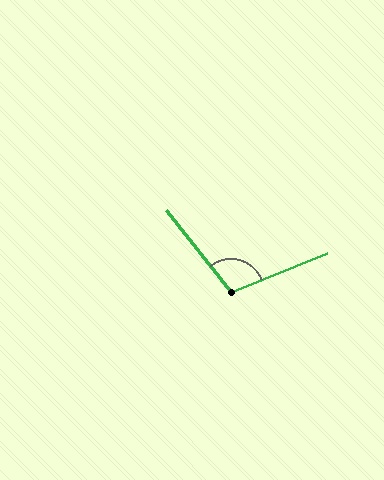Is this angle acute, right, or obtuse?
It is obtuse.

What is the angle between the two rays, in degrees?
Approximately 107 degrees.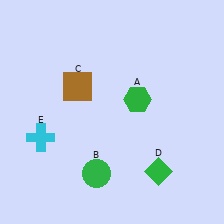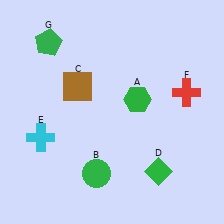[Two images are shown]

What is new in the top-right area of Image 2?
A red cross (F) was added in the top-right area of Image 2.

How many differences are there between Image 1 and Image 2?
There are 2 differences between the two images.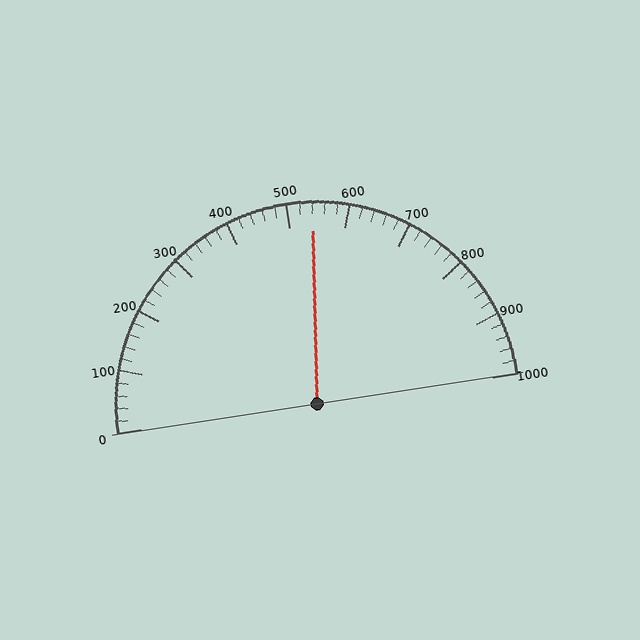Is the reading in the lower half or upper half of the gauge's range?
The reading is in the upper half of the range (0 to 1000).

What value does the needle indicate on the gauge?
The needle indicates approximately 540.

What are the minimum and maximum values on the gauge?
The gauge ranges from 0 to 1000.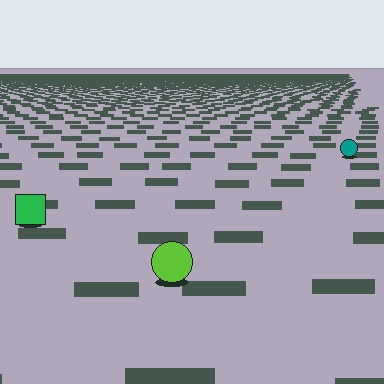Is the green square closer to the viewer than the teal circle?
Yes. The green square is closer — you can tell from the texture gradient: the ground texture is coarser near it.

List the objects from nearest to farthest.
From nearest to farthest: the lime circle, the green square, the teal circle.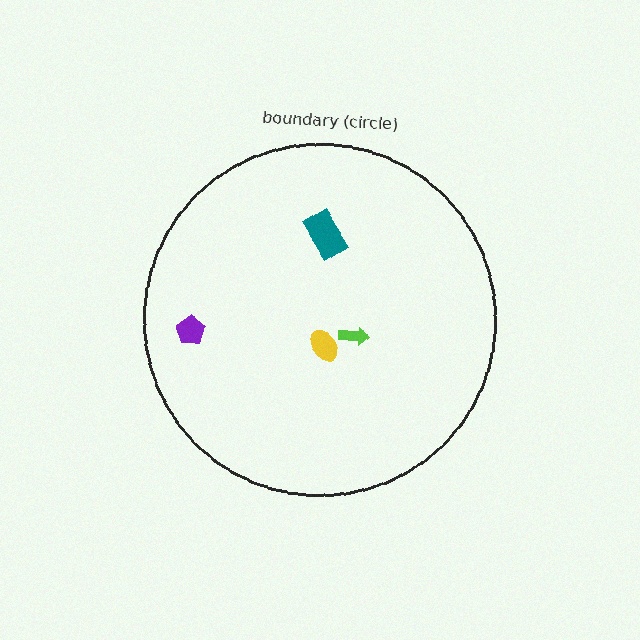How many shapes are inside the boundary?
4 inside, 0 outside.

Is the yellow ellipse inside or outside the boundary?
Inside.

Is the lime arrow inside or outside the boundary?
Inside.